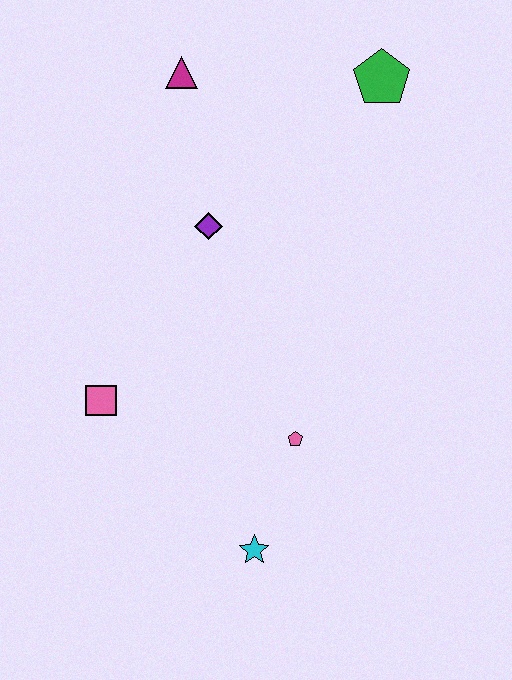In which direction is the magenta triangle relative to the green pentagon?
The magenta triangle is to the left of the green pentagon.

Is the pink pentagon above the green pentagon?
No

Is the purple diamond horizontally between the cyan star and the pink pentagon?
No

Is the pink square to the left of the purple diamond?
Yes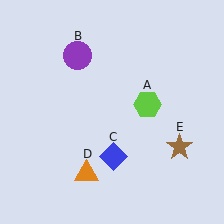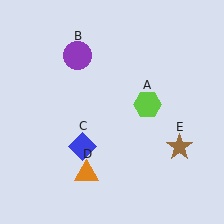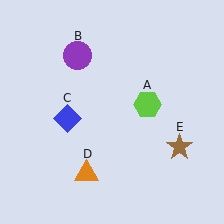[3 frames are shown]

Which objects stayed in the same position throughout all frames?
Lime hexagon (object A) and purple circle (object B) and orange triangle (object D) and brown star (object E) remained stationary.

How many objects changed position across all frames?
1 object changed position: blue diamond (object C).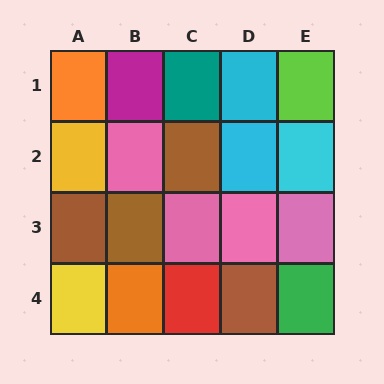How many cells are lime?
1 cell is lime.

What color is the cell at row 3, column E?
Pink.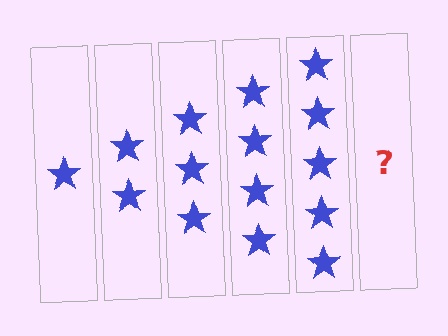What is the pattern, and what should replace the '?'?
The pattern is that each step adds one more star. The '?' should be 6 stars.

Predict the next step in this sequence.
The next step is 6 stars.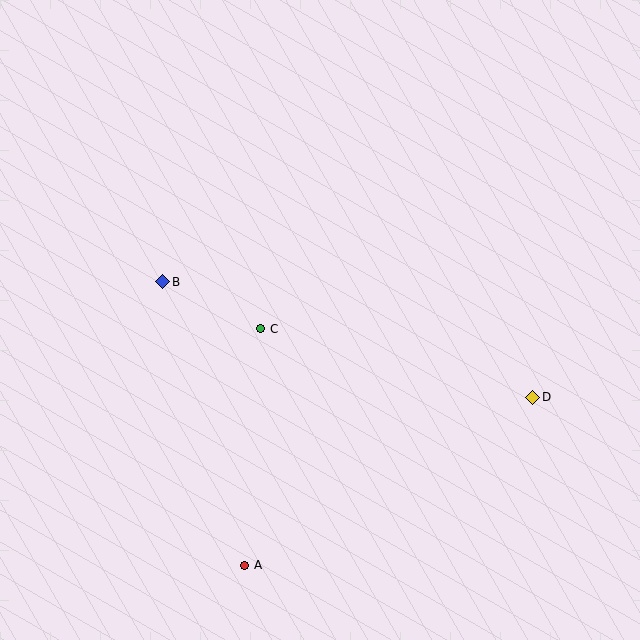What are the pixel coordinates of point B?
Point B is at (163, 282).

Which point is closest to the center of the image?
Point C at (261, 329) is closest to the center.